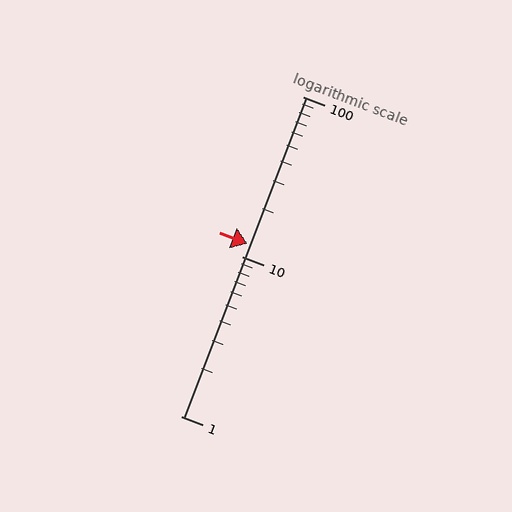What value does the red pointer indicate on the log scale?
The pointer indicates approximately 12.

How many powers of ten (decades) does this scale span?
The scale spans 2 decades, from 1 to 100.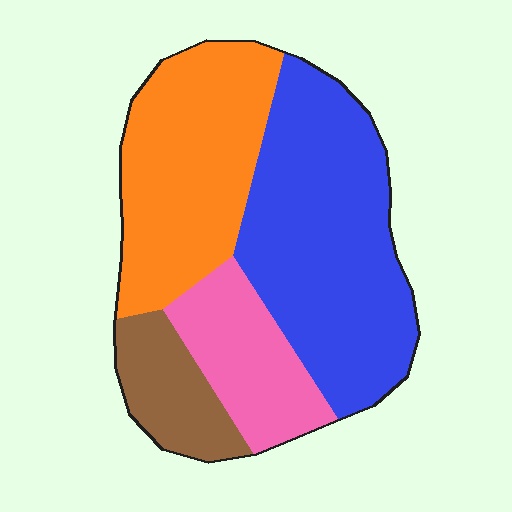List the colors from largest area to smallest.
From largest to smallest: blue, orange, pink, brown.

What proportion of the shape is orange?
Orange covers roughly 30% of the shape.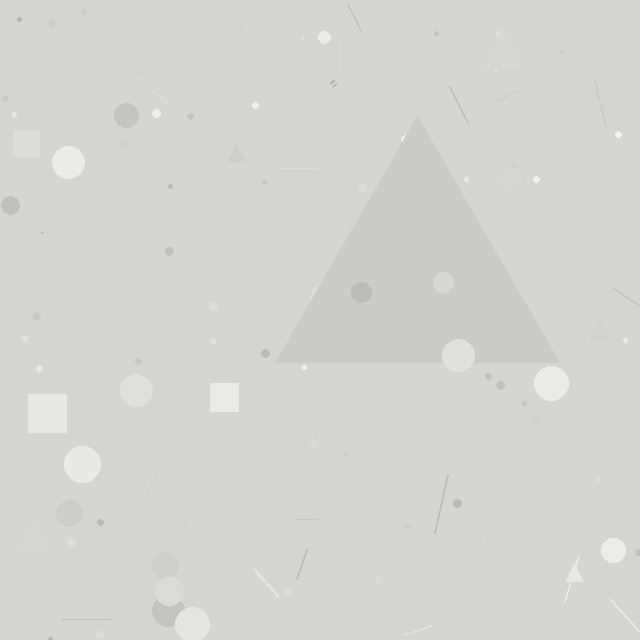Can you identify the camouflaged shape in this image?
The camouflaged shape is a triangle.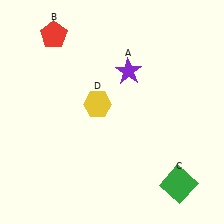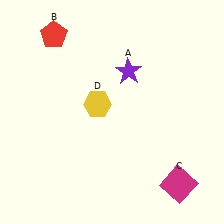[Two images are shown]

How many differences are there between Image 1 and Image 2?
There is 1 difference between the two images.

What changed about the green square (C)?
In Image 1, C is green. In Image 2, it changed to magenta.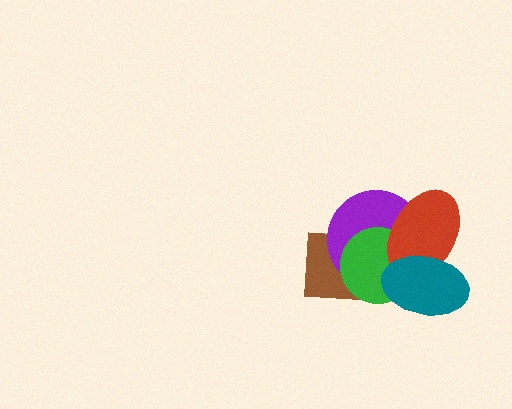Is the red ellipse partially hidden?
Yes, it is partially covered by another shape.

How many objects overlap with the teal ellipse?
3 objects overlap with the teal ellipse.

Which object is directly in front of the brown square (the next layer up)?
The purple circle is directly in front of the brown square.